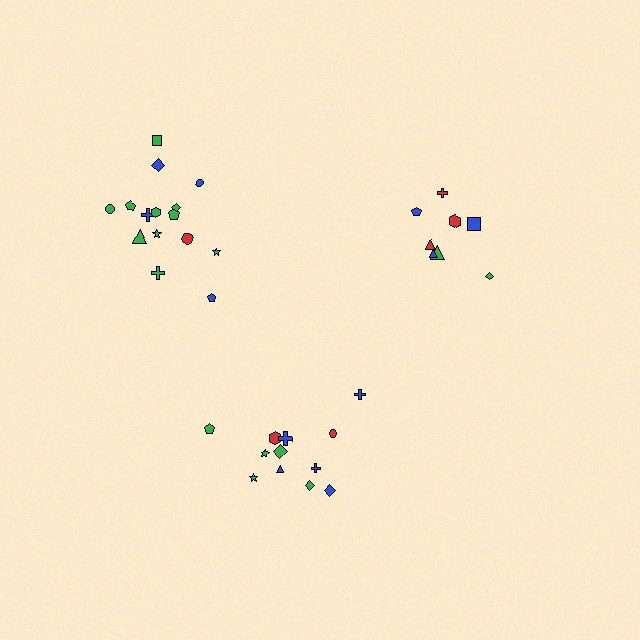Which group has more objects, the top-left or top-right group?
The top-left group.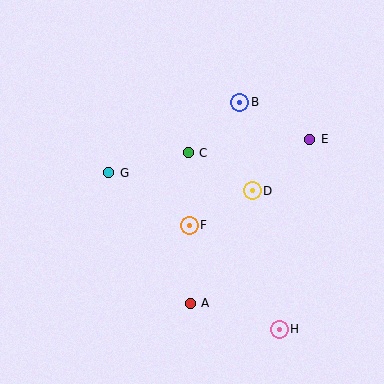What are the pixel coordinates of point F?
Point F is at (189, 225).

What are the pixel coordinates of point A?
Point A is at (190, 303).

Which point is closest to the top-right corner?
Point E is closest to the top-right corner.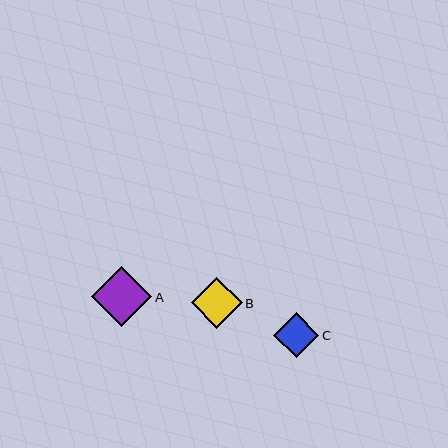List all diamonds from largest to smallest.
From largest to smallest: A, B, C.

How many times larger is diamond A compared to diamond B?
Diamond A is approximately 1.2 times the size of diamond B.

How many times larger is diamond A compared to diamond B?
Diamond A is approximately 1.2 times the size of diamond B.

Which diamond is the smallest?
Diamond C is the smallest with a size of approximately 45 pixels.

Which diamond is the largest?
Diamond A is the largest with a size of approximately 61 pixels.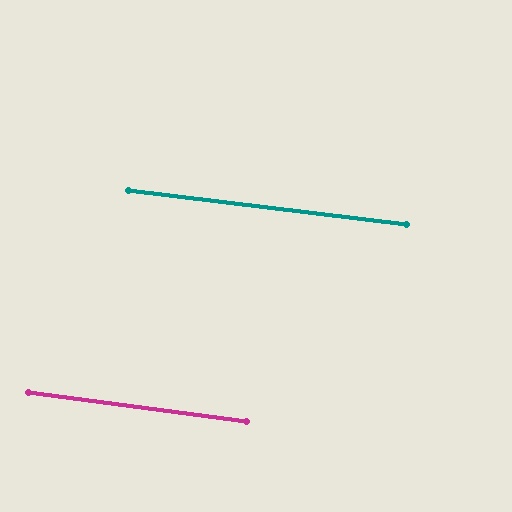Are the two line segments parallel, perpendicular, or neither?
Parallel — their directions differ by only 0.5°.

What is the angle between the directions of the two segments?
Approximately 0 degrees.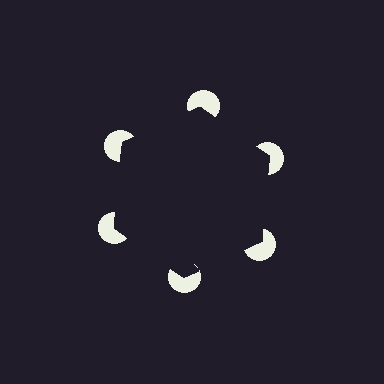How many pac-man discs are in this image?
There are 6 — one at each vertex of the illusory hexagon.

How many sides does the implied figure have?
6 sides.